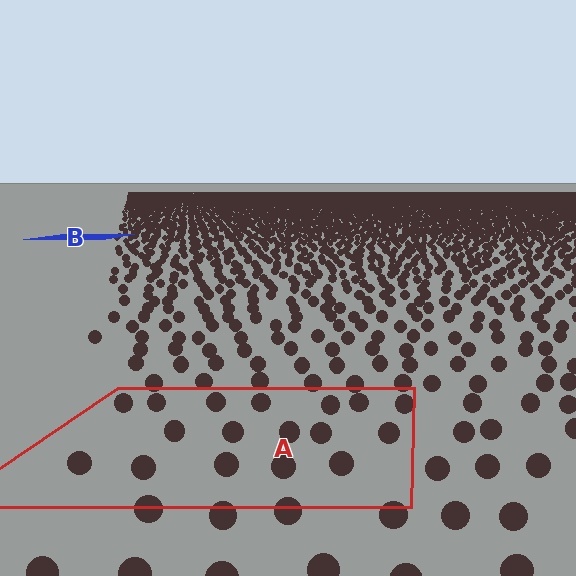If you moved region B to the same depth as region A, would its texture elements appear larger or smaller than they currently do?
They would appear larger. At a closer depth, the same texture elements are projected at a bigger on-screen size.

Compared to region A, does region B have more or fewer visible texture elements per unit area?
Region B has more texture elements per unit area — they are packed more densely because it is farther away.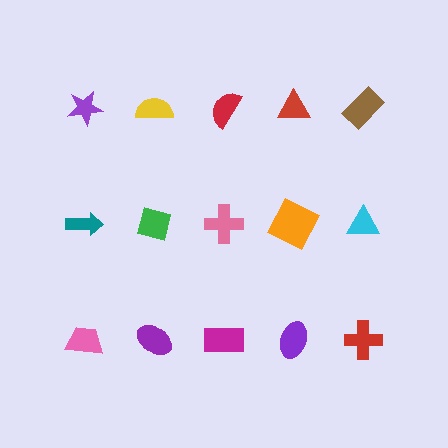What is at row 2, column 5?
A cyan triangle.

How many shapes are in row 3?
5 shapes.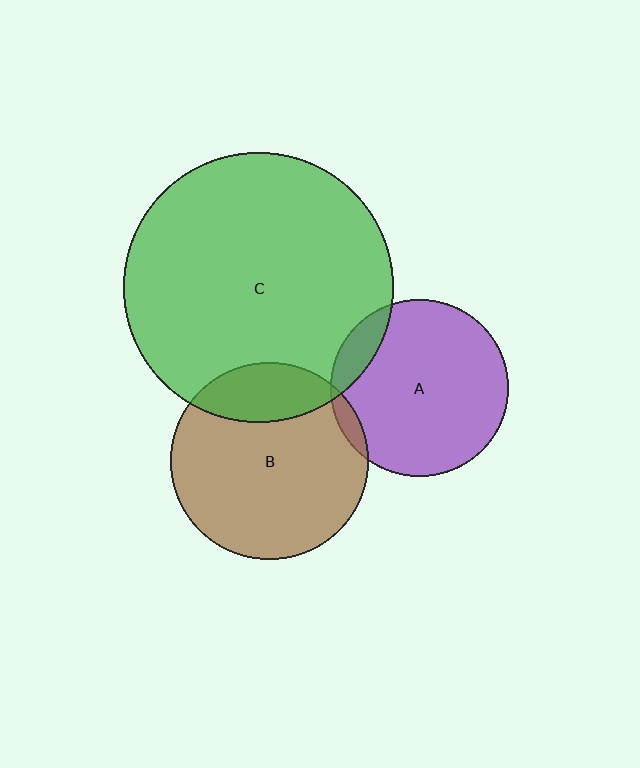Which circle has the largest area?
Circle C (green).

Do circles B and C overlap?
Yes.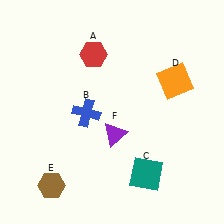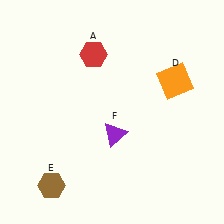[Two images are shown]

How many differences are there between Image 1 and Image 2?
There are 2 differences between the two images.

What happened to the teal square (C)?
The teal square (C) was removed in Image 2. It was in the bottom-right area of Image 1.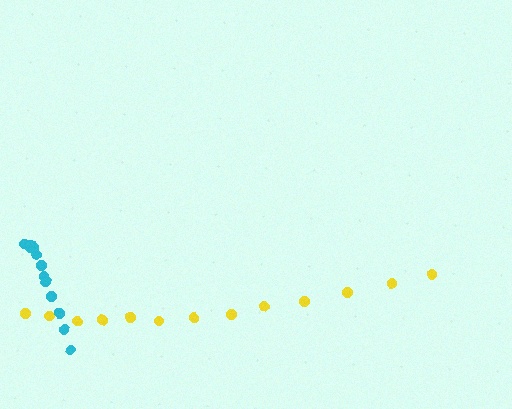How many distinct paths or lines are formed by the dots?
There are 2 distinct paths.